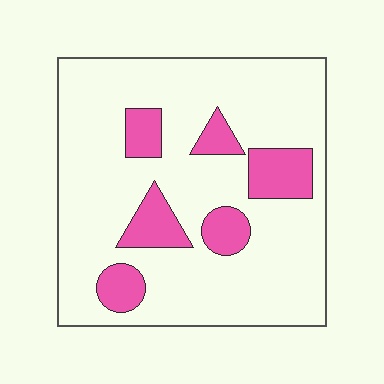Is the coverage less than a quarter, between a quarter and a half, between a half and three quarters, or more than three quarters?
Less than a quarter.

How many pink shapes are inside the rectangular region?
6.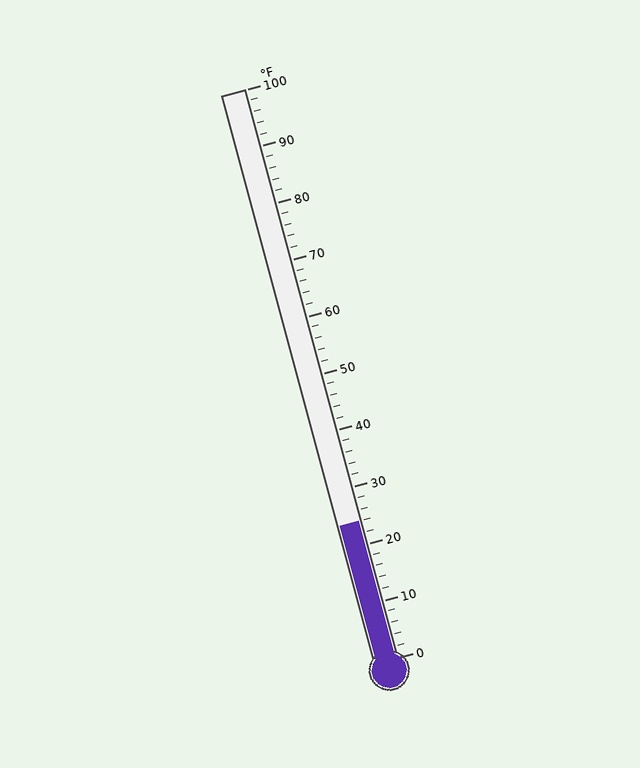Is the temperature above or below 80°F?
The temperature is below 80°F.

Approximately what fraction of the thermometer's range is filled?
The thermometer is filled to approximately 25% of its range.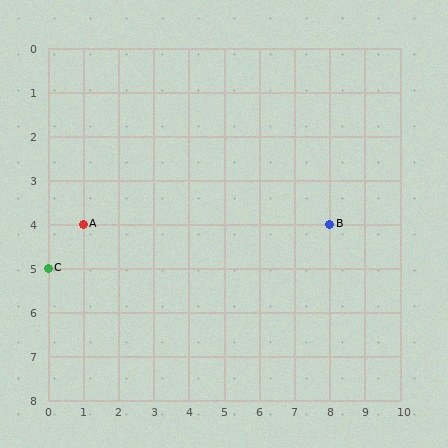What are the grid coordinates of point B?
Point B is at grid coordinates (8, 4).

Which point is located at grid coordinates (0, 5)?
Point C is at (0, 5).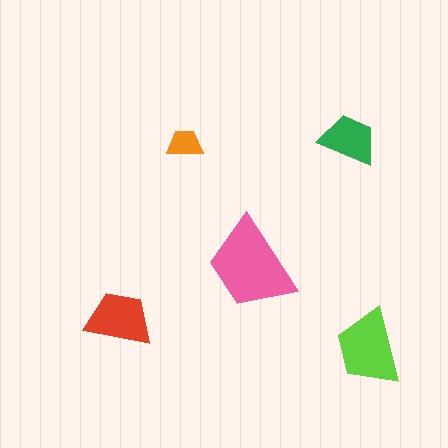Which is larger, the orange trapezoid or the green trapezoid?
The green one.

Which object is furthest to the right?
The lime trapezoid is rightmost.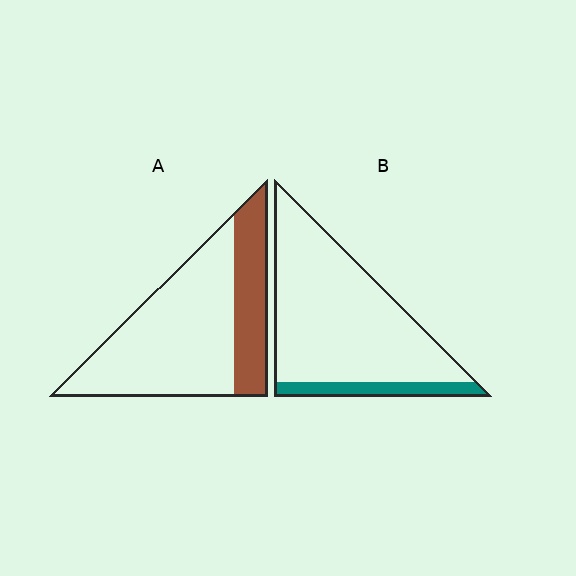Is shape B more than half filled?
No.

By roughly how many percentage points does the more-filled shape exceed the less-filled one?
By roughly 15 percentage points (A over B).